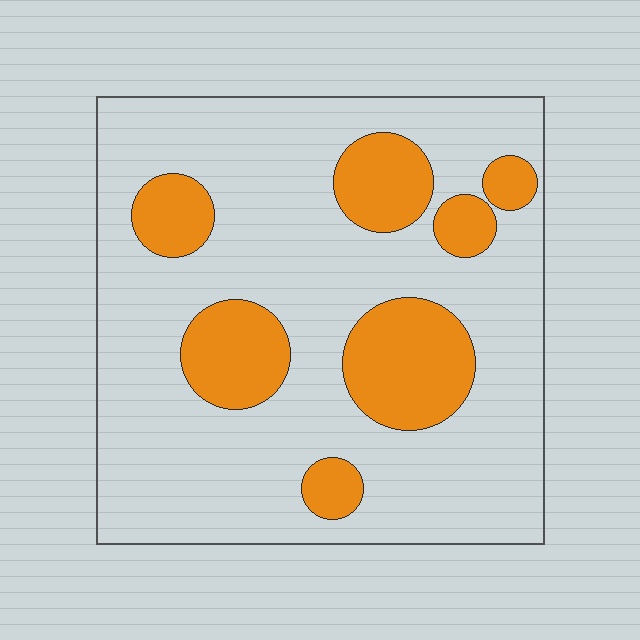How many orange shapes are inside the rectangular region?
7.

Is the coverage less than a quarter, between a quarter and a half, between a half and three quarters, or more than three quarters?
Less than a quarter.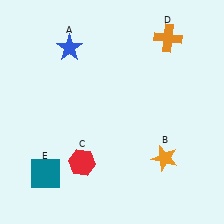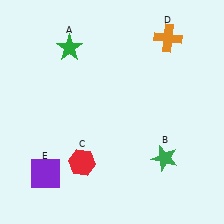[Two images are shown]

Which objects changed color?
A changed from blue to green. B changed from orange to green. E changed from teal to purple.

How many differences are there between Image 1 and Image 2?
There are 3 differences between the two images.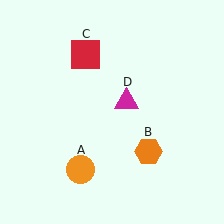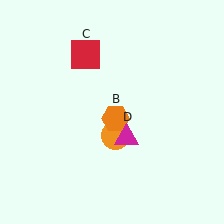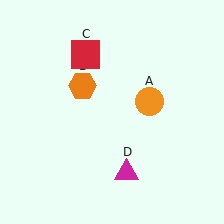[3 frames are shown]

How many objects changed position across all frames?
3 objects changed position: orange circle (object A), orange hexagon (object B), magenta triangle (object D).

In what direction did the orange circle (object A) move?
The orange circle (object A) moved up and to the right.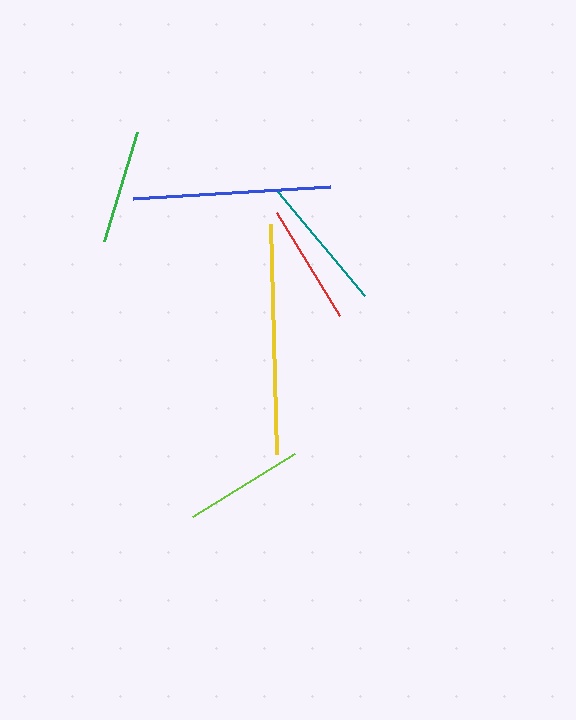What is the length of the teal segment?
The teal segment is approximately 135 pixels long.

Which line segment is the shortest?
The green line is the shortest at approximately 113 pixels.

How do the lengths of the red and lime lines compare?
The red and lime lines are approximately the same length.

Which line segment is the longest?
The yellow line is the longest at approximately 229 pixels.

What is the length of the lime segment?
The lime segment is approximately 120 pixels long.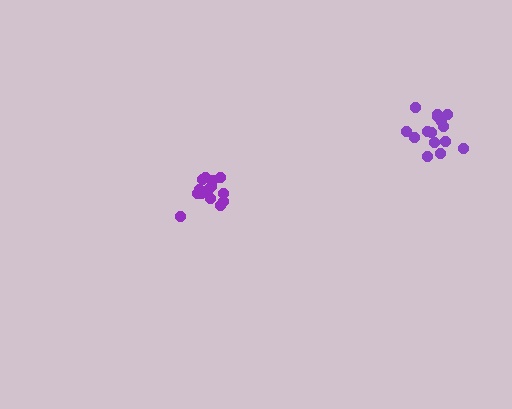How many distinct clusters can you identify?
There are 2 distinct clusters.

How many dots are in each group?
Group 1: 15 dots, Group 2: 16 dots (31 total).